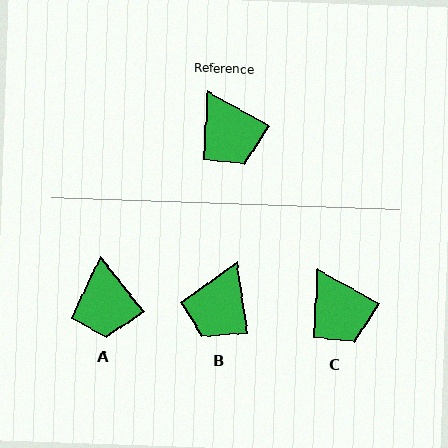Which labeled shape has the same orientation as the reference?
C.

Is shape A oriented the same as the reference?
No, it is off by about 23 degrees.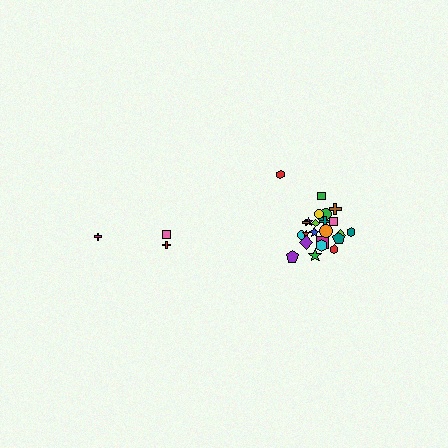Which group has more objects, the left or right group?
The right group.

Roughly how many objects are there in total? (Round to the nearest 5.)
Roughly 30 objects in total.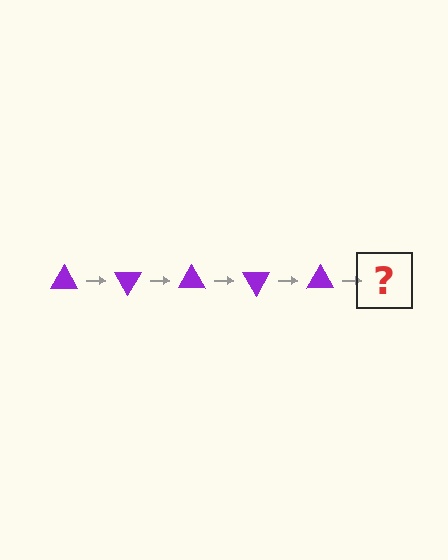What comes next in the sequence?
The next element should be a purple triangle rotated 300 degrees.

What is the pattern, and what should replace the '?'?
The pattern is that the triangle rotates 60 degrees each step. The '?' should be a purple triangle rotated 300 degrees.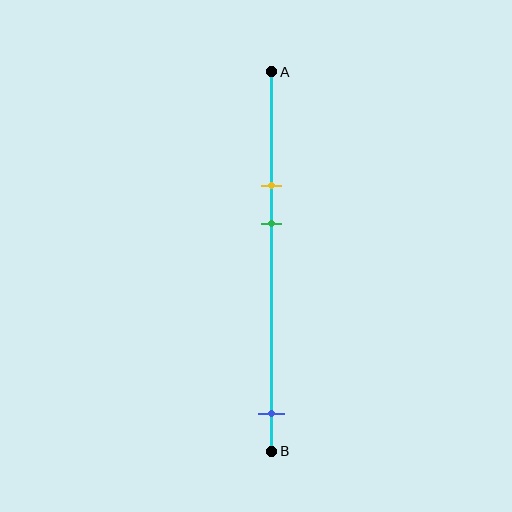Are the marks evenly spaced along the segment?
No, the marks are not evenly spaced.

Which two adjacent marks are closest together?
The yellow and green marks are the closest adjacent pair.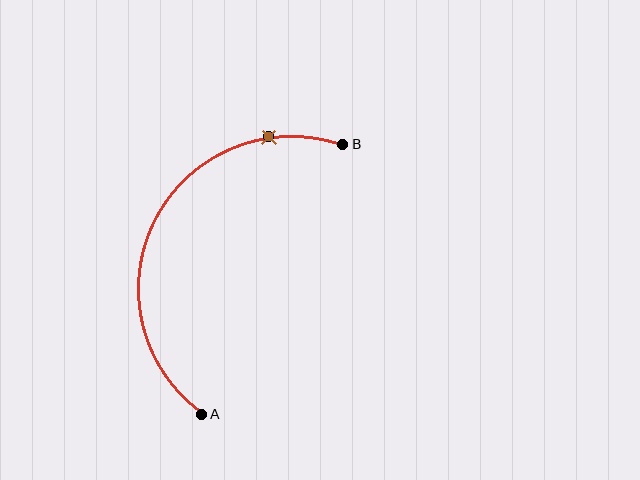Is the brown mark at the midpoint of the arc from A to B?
No. The brown mark lies on the arc but is closer to endpoint B. The arc midpoint would be at the point on the curve equidistant along the arc from both A and B.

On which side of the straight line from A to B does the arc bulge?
The arc bulges to the left of the straight line connecting A and B.